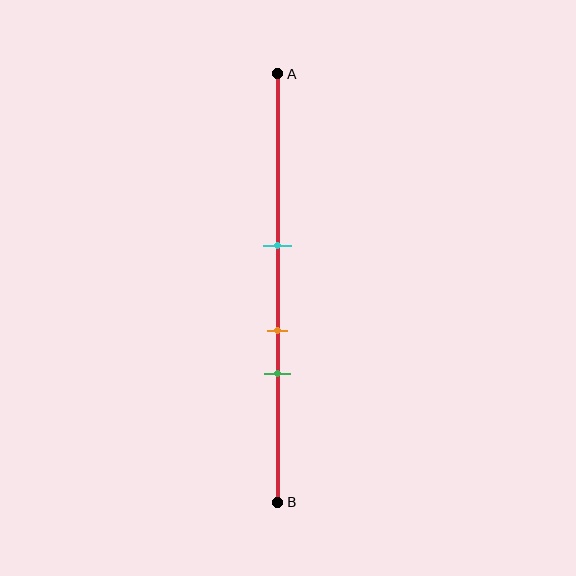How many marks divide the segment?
There are 3 marks dividing the segment.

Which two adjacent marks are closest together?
The orange and green marks are the closest adjacent pair.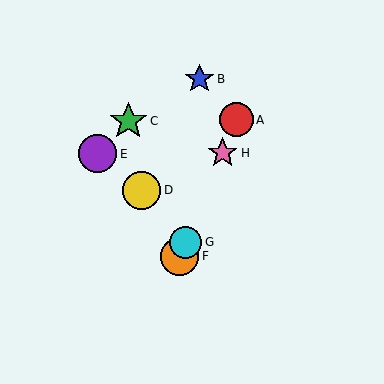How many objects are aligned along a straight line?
4 objects (A, F, G, H) are aligned along a straight line.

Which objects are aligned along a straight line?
Objects A, F, G, H are aligned along a straight line.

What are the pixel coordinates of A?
Object A is at (236, 120).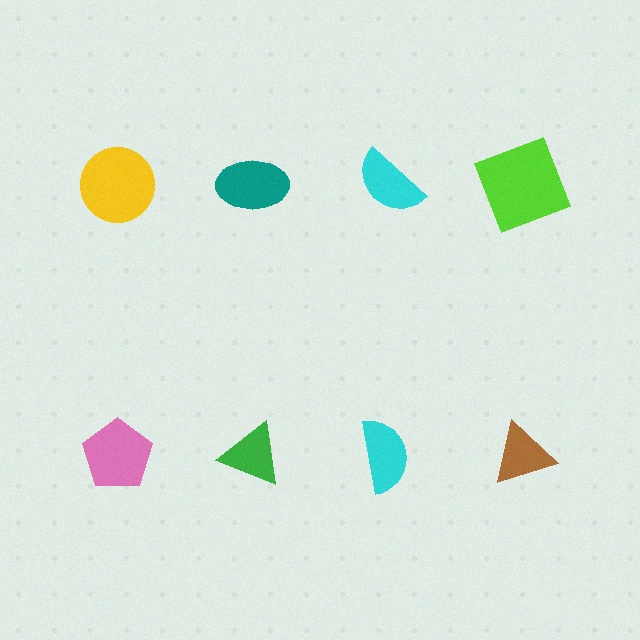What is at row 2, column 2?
A green triangle.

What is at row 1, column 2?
A teal ellipse.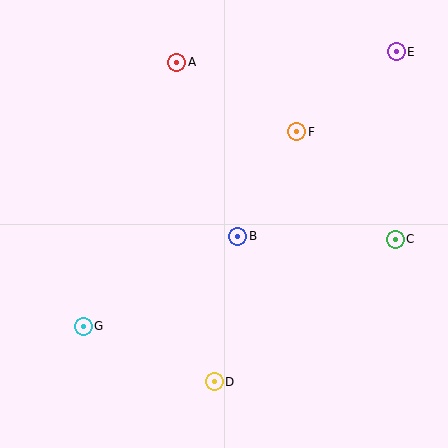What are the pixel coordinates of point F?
Point F is at (297, 132).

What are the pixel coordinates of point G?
Point G is at (83, 326).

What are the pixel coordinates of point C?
Point C is at (395, 239).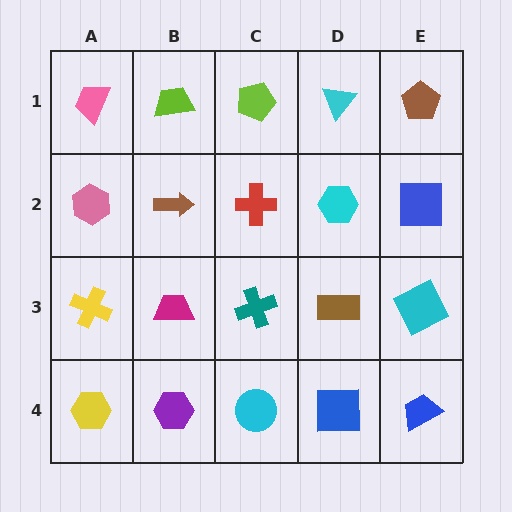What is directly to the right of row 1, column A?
A lime trapezoid.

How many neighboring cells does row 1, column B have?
3.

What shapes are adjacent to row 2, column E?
A brown pentagon (row 1, column E), a cyan square (row 3, column E), a cyan hexagon (row 2, column D).